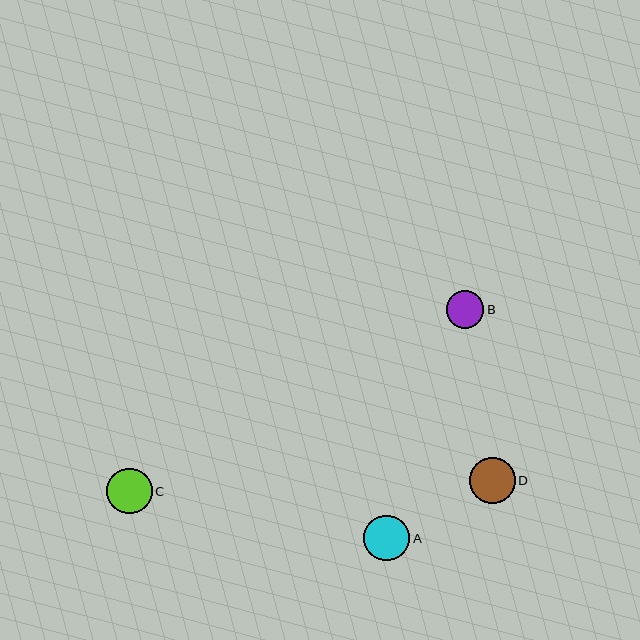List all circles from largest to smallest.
From largest to smallest: D, A, C, B.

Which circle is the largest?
Circle D is the largest with a size of approximately 46 pixels.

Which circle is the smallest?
Circle B is the smallest with a size of approximately 38 pixels.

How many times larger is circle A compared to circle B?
Circle A is approximately 1.2 times the size of circle B.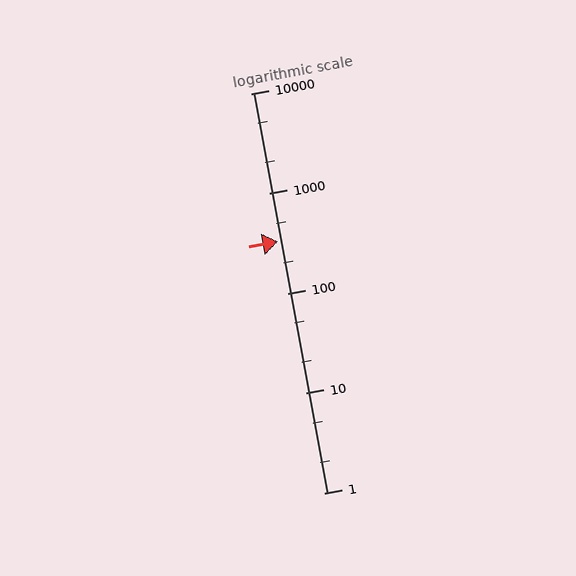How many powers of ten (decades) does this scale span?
The scale spans 4 decades, from 1 to 10000.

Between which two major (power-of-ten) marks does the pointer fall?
The pointer is between 100 and 1000.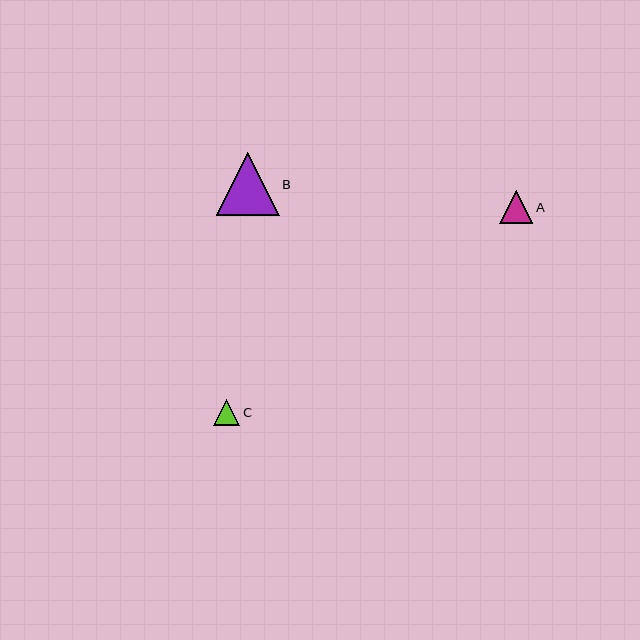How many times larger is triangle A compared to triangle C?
Triangle A is approximately 1.2 times the size of triangle C.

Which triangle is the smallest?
Triangle C is the smallest with a size of approximately 26 pixels.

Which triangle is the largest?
Triangle B is the largest with a size of approximately 63 pixels.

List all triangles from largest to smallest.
From largest to smallest: B, A, C.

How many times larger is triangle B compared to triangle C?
Triangle B is approximately 2.4 times the size of triangle C.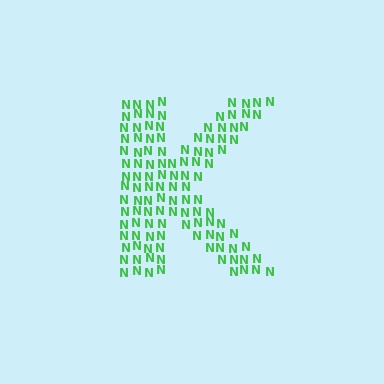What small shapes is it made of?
It is made of small letter N's.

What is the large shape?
The large shape is the letter K.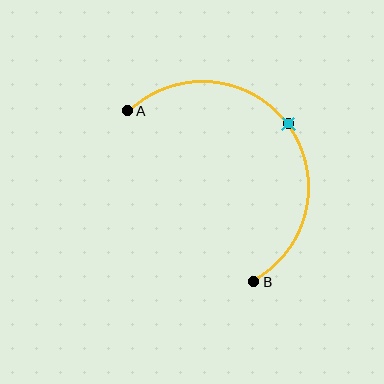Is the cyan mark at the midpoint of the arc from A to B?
Yes. The cyan mark lies on the arc at equal arc-length from both A and B — it is the arc midpoint.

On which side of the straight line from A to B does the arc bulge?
The arc bulges above and to the right of the straight line connecting A and B.